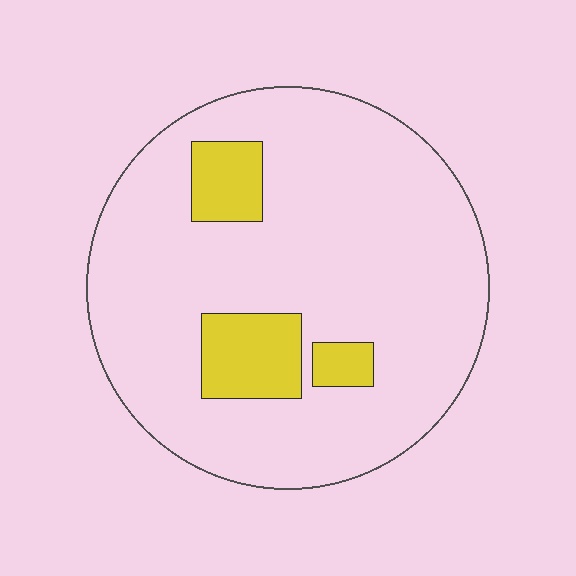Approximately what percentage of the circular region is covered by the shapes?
Approximately 15%.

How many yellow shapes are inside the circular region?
3.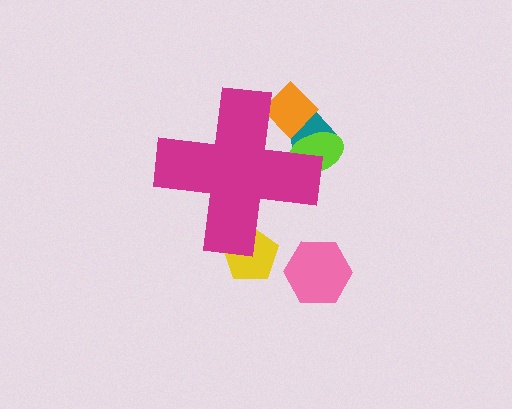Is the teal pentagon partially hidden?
Yes, the teal pentagon is partially hidden behind the magenta cross.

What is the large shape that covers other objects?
A magenta cross.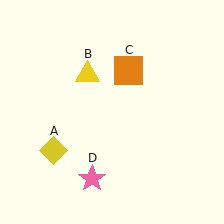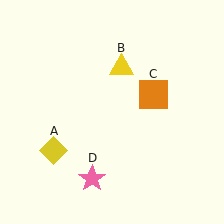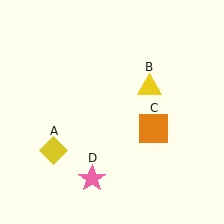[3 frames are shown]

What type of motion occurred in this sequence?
The yellow triangle (object B), orange square (object C) rotated clockwise around the center of the scene.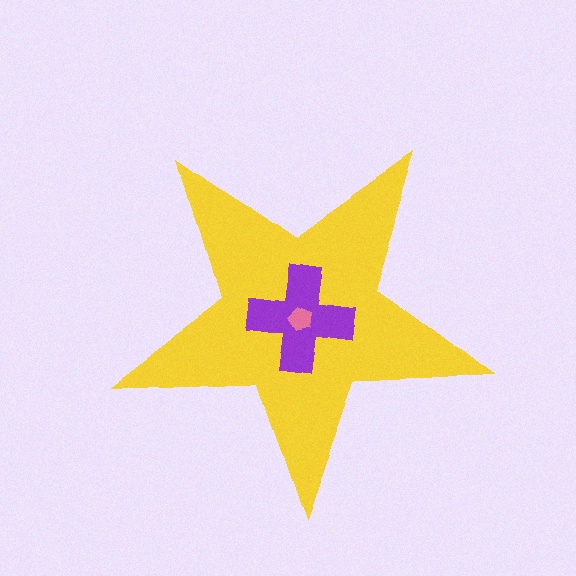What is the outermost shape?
The yellow star.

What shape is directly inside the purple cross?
The pink pentagon.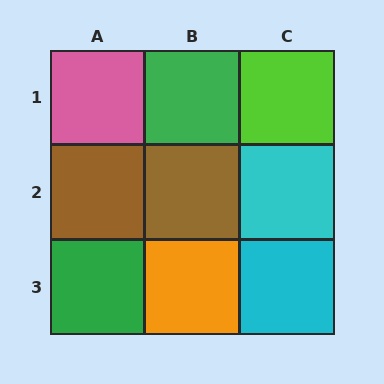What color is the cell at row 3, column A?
Green.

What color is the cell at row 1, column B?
Green.